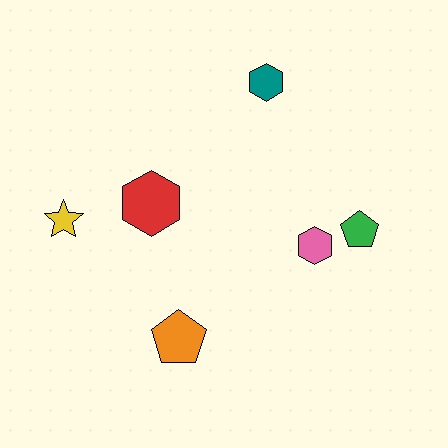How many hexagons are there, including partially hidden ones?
There are 3 hexagons.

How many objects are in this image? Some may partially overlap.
There are 6 objects.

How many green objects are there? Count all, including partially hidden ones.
There is 1 green object.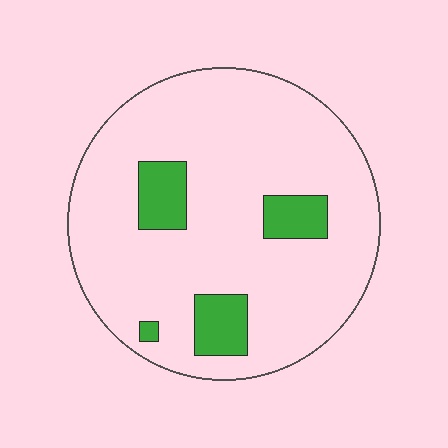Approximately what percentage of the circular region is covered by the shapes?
Approximately 15%.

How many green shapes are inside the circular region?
4.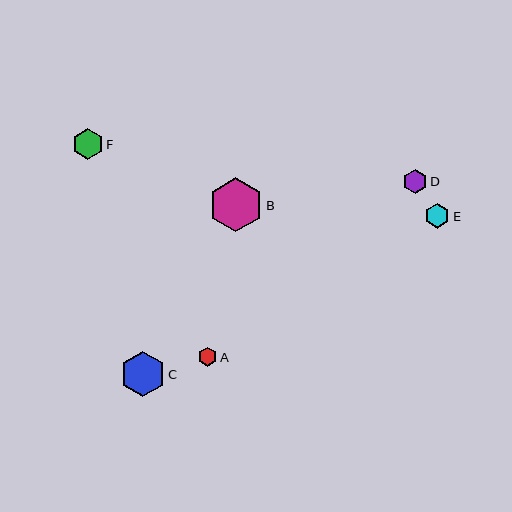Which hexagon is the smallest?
Hexagon A is the smallest with a size of approximately 20 pixels.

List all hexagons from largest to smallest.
From largest to smallest: B, C, F, E, D, A.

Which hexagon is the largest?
Hexagon B is the largest with a size of approximately 54 pixels.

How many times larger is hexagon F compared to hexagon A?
Hexagon F is approximately 1.6 times the size of hexagon A.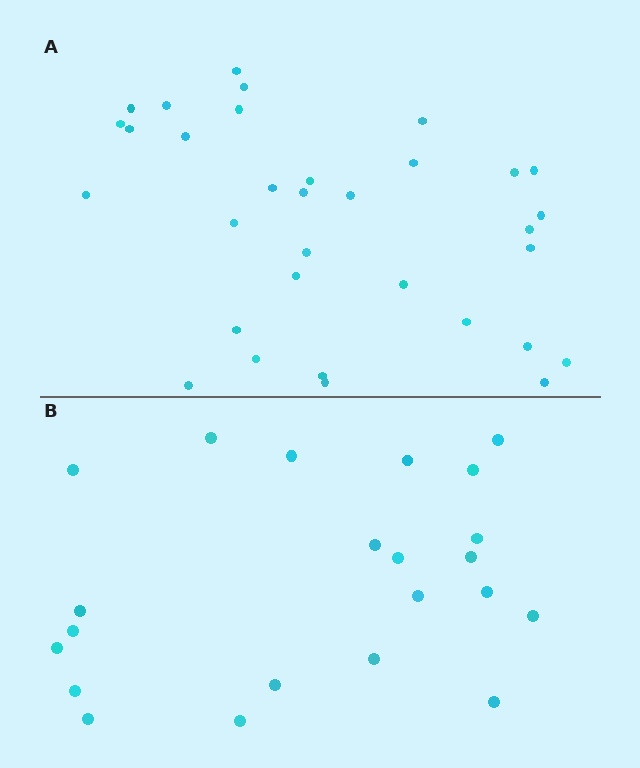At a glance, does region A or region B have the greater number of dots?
Region A (the top region) has more dots.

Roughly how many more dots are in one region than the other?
Region A has roughly 12 or so more dots than region B.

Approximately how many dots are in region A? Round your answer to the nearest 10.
About 30 dots. (The exact count is 33, which rounds to 30.)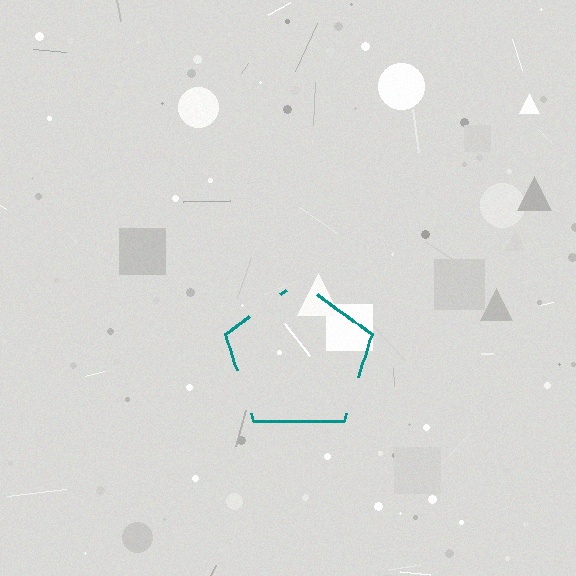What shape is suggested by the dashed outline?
The dashed outline suggests a pentagon.